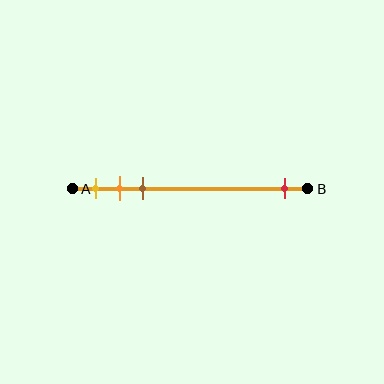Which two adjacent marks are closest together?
The orange and brown marks are the closest adjacent pair.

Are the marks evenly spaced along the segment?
No, the marks are not evenly spaced.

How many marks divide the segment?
There are 4 marks dividing the segment.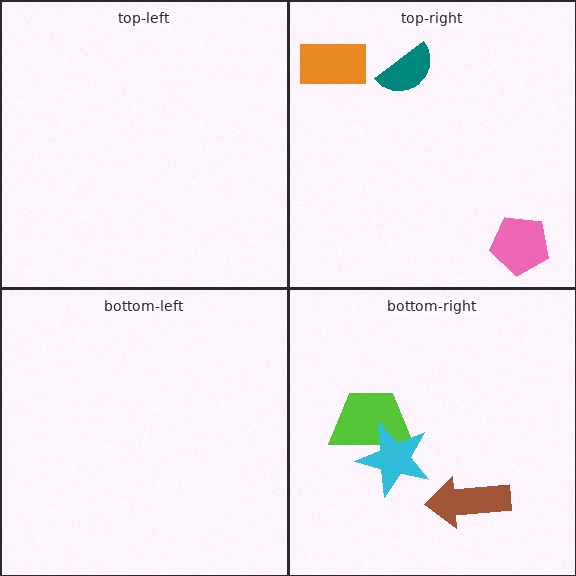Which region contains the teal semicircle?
The top-right region.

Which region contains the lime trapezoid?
The bottom-right region.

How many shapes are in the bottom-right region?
3.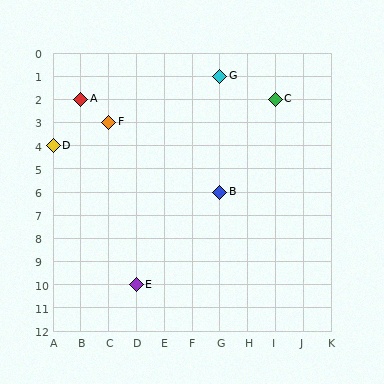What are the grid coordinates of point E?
Point E is at grid coordinates (D, 10).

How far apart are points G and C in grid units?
Points G and C are 2 columns and 1 row apart (about 2.2 grid units diagonally).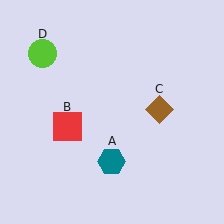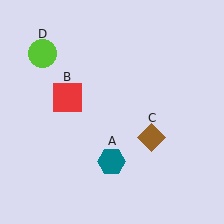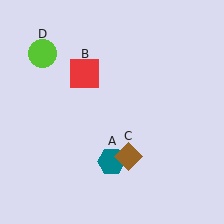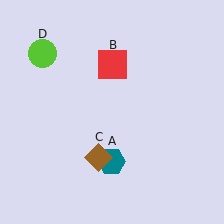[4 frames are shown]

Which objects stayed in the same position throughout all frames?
Teal hexagon (object A) and lime circle (object D) remained stationary.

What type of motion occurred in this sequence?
The red square (object B), brown diamond (object C) rotated clockwise around the center of the scene.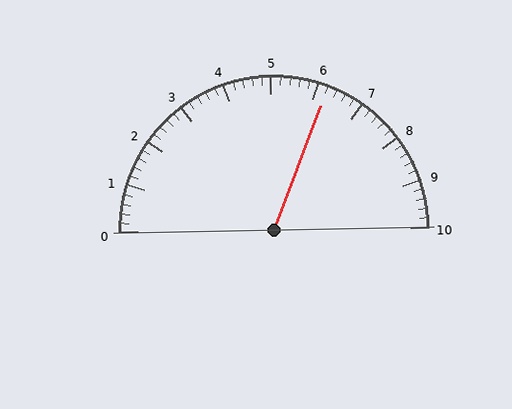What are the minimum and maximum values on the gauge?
The gauge ranges from 0 to 10.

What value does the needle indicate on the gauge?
The needle indicates approximately 6.2.